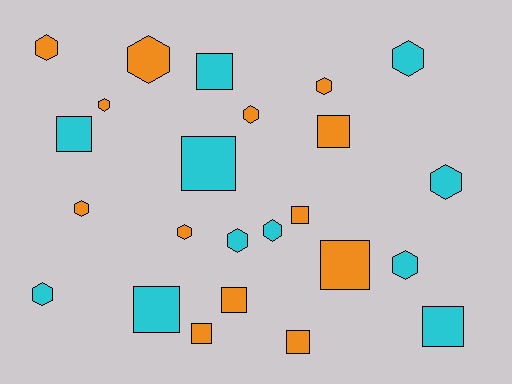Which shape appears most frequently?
Hexagon, with 13 objects.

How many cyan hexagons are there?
There are 6 cyan hexagons.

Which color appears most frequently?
Orange, with 13 objects.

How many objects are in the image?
There are 24 objects.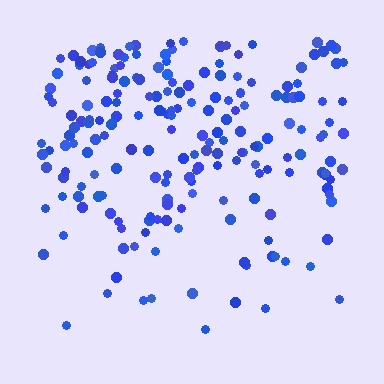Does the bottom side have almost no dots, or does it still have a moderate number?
Still a moderate number, just noticeably fewer than the top.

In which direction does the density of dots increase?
From bottom to top, with the top side densest.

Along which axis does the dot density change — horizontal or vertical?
Vertical.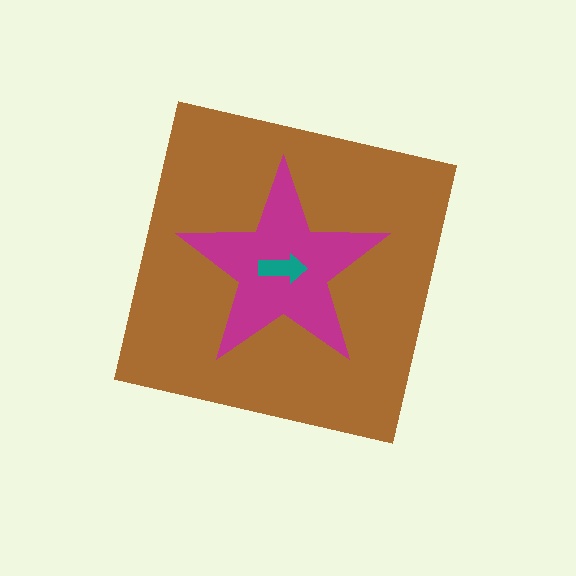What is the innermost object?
The teal arrow.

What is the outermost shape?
The brown square.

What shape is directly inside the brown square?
The magenta star.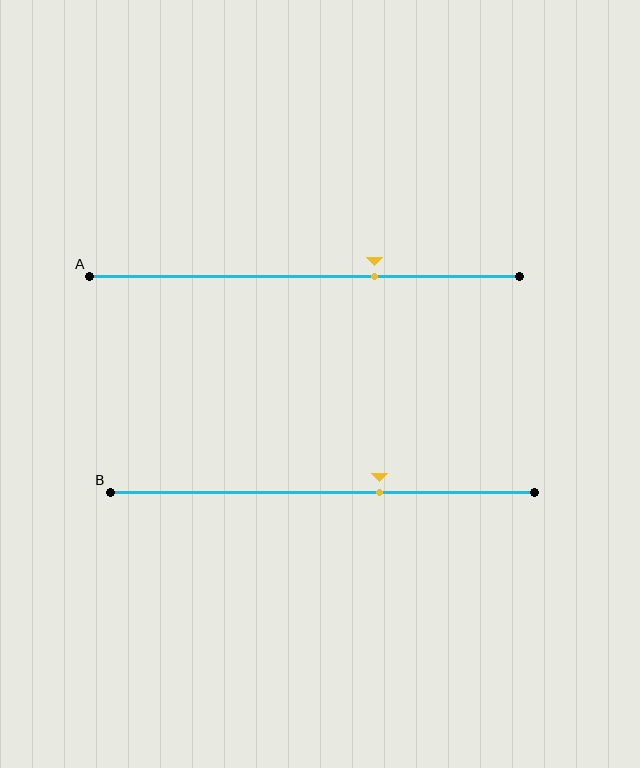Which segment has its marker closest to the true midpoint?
Segment B has its marker closest to the true midpoint.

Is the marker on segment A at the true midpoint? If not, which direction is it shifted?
No, the marker on segment A is shifted to the right by about 16% of the segment length.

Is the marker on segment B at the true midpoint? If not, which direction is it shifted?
No, the marker on segment B is shifted to the right by about 13% of the segment length.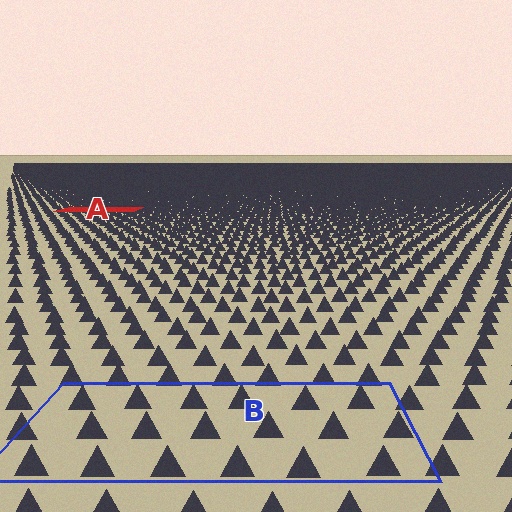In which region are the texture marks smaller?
The texture marks are smaller in region A, because it is farther away.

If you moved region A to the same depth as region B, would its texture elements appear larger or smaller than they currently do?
They would appear larger. At a closer depth, the same texture elements are projected at a bigger on-screen size.